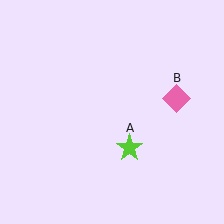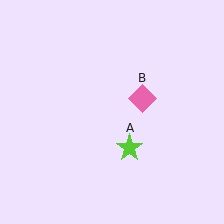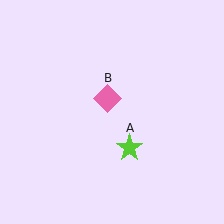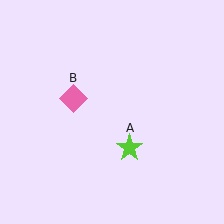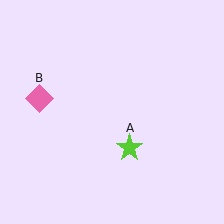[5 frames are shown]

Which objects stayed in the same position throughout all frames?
Lime star (object A) remained stationary.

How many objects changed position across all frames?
1 object changed position: pink diamond (object B).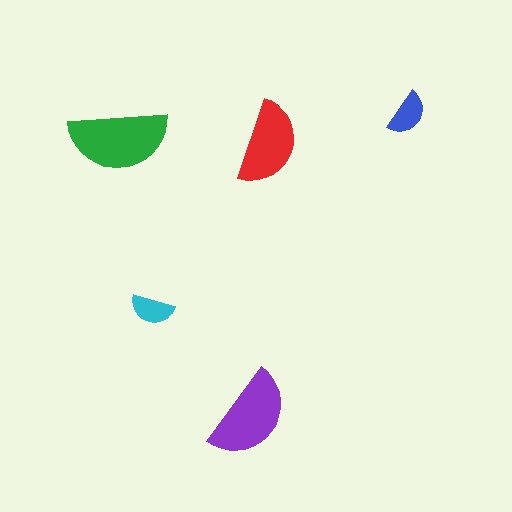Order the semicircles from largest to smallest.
the green one, the purple one, the red one, the blue one, the cyan one.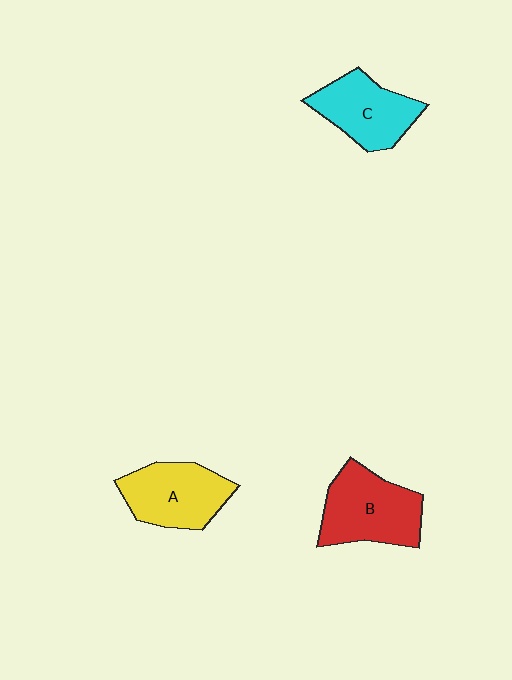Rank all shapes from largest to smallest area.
From largest to smallest: B (red), A (yellow), C (cyan).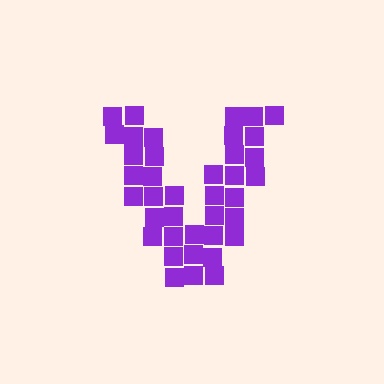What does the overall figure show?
The overall figure shows the letter V.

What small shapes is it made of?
It is made of small squares.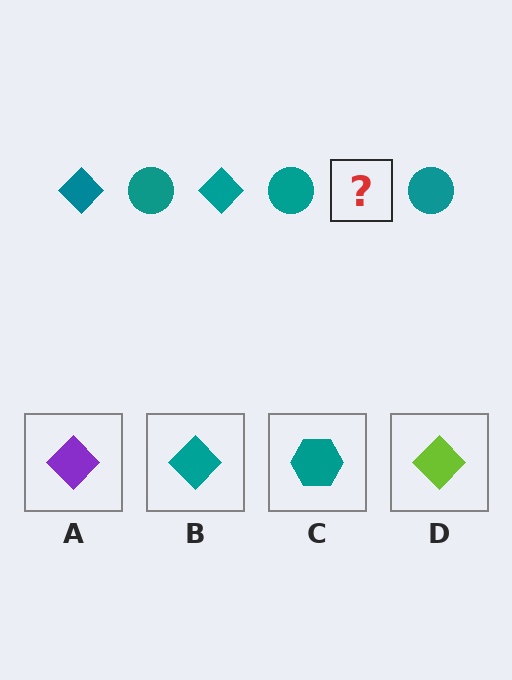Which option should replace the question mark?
Option B.